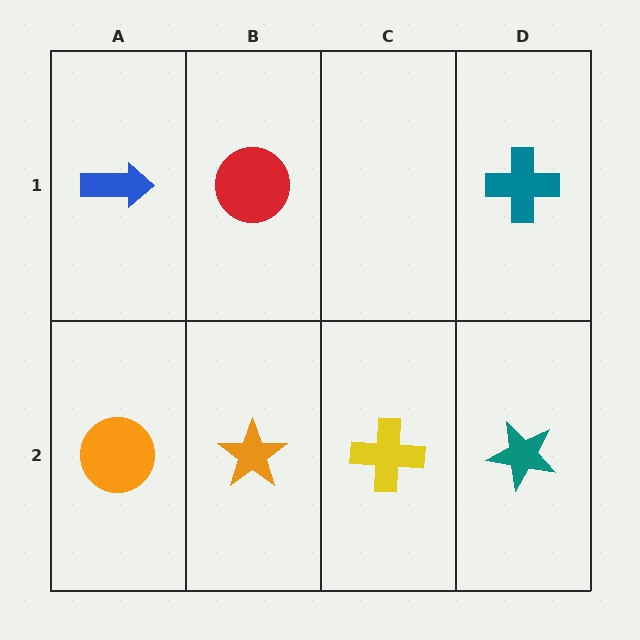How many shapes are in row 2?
4 shapes.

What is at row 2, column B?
An orange star.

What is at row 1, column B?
A red circle.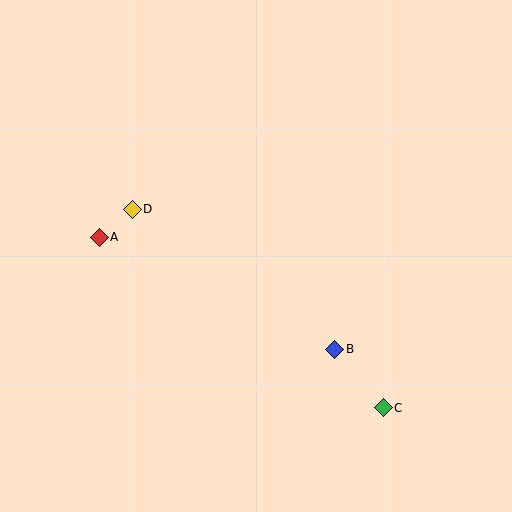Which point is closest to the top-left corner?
Point D is closest to the top-left corner.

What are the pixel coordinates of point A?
Point A is at (99, 237).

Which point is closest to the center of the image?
Point B at (335, 349) is closest to the center.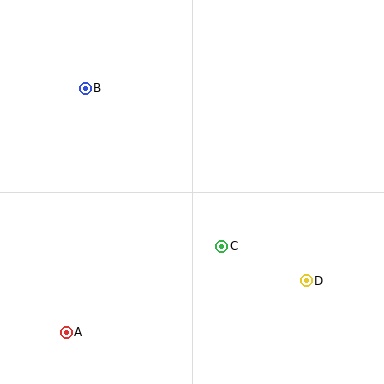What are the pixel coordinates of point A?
Point A is at (66, 332).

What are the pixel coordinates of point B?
Point B is at (85, 88).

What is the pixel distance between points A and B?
The distance between A and B is 244 pixels.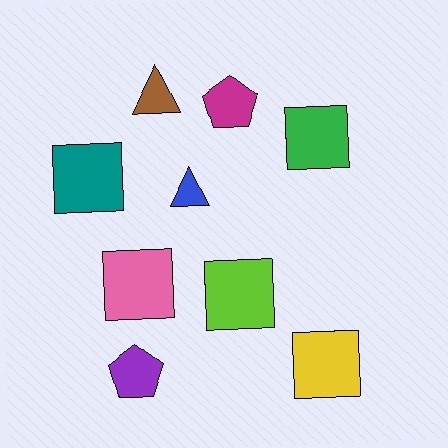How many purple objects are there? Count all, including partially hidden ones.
There is 1 purple object.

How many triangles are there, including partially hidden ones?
There are 2 triangles.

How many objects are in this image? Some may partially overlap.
There are 9 objects.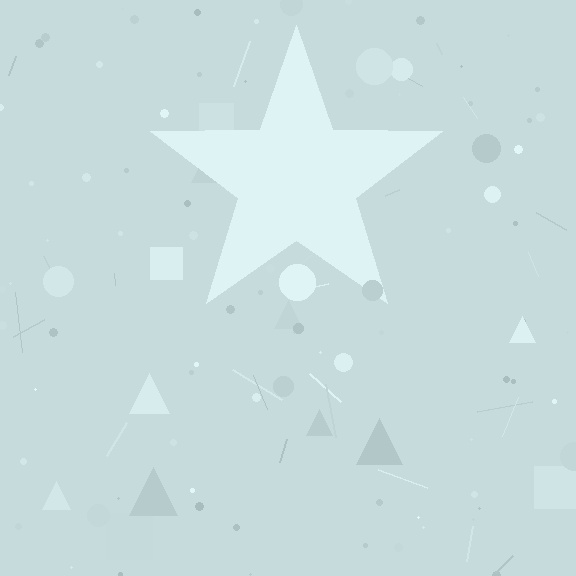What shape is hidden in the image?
A star is hidden in the image.